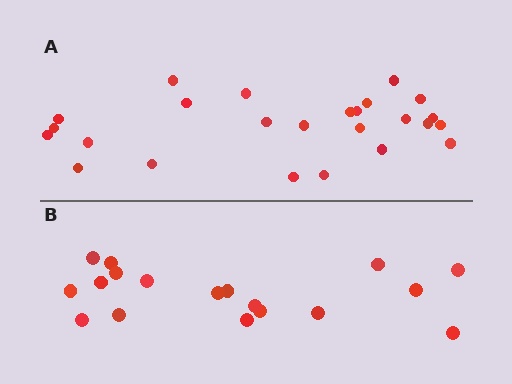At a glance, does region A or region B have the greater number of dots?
Region A (the top region) has more dots.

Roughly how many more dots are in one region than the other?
Region A has roughly 8 or so more dots than region B.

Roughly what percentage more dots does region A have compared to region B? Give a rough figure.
About 40% more.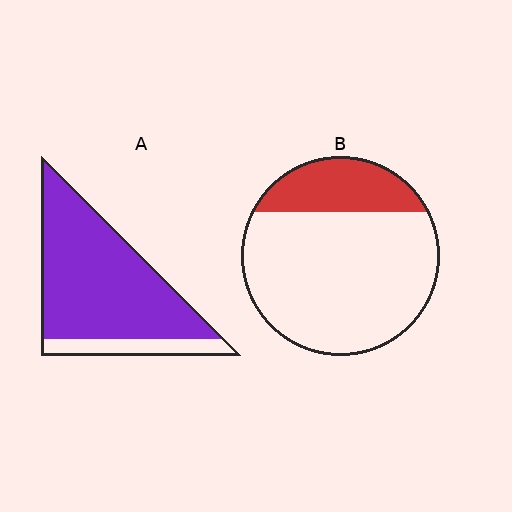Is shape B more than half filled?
No.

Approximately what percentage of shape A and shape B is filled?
A is approximately 85% and B is approximately 25%.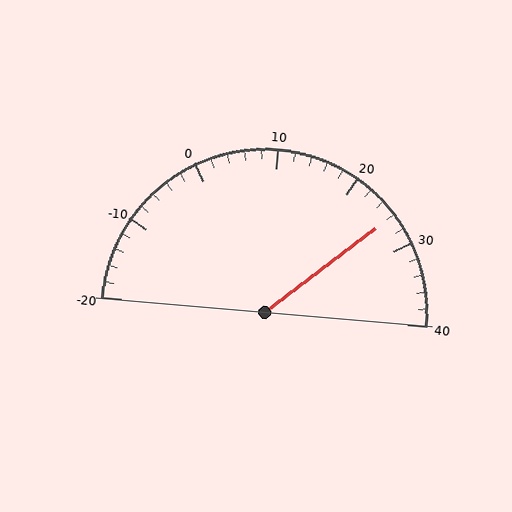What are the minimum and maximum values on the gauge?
The gauge ranges from -20 to 40.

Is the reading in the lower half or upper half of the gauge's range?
The reading is in the upper half of the range (-20 to 40).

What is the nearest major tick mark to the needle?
The nearest major tick mark is 30.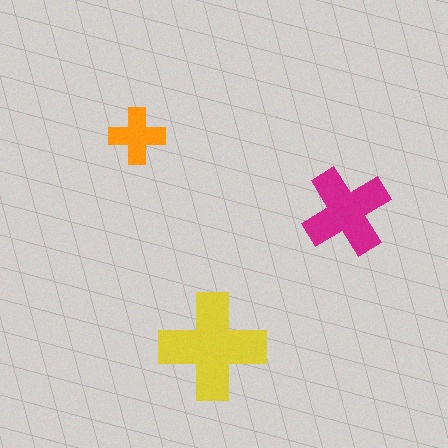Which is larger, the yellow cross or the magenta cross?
The yellow one.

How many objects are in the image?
There are 3 objects in the image.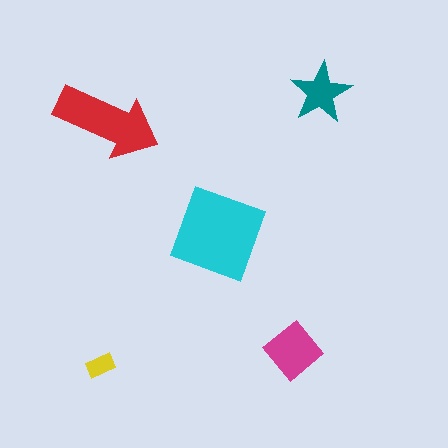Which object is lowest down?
The yellow rectangle is bottommost.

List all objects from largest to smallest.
The cyan diamond, the red arrow, the magenta diamond, the teal star, the yellow rectangle.